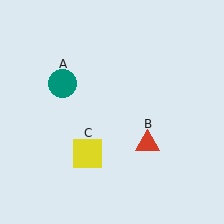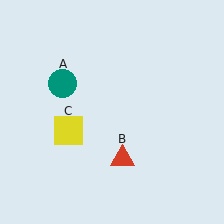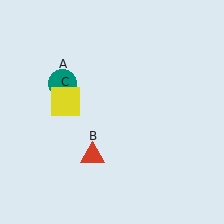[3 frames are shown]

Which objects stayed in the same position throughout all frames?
Teal circle (object A) remained stationary.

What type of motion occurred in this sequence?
The red triangle (object B), yellow square (object C) rotated clockwise around the center of the scene.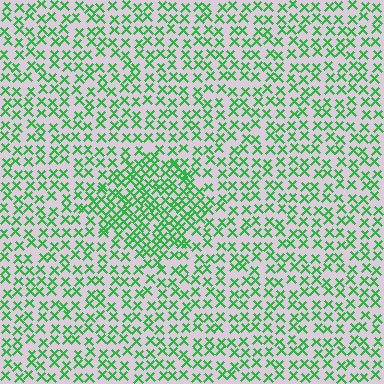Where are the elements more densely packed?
The elements are more densely packed inside the diamond boundary.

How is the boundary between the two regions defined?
The boundary is defined by a change in element density (approximately 1.8x ratio). All elements are the same color, size, and shape.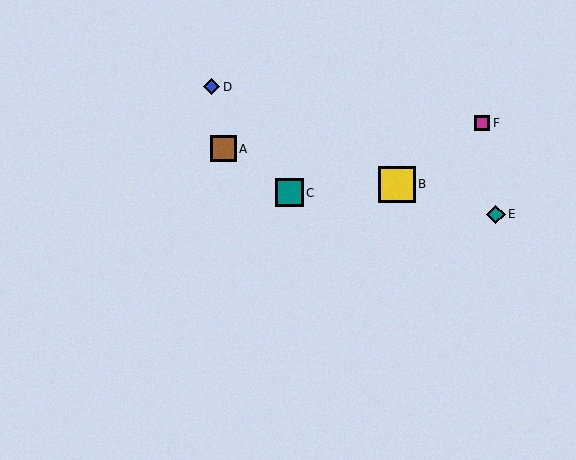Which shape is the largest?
The yellow square (labeled B) is the largest.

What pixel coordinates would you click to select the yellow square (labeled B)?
Click at (397, 184) to select the yellow square B.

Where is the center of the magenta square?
The center of the magenta square is at (482, 123).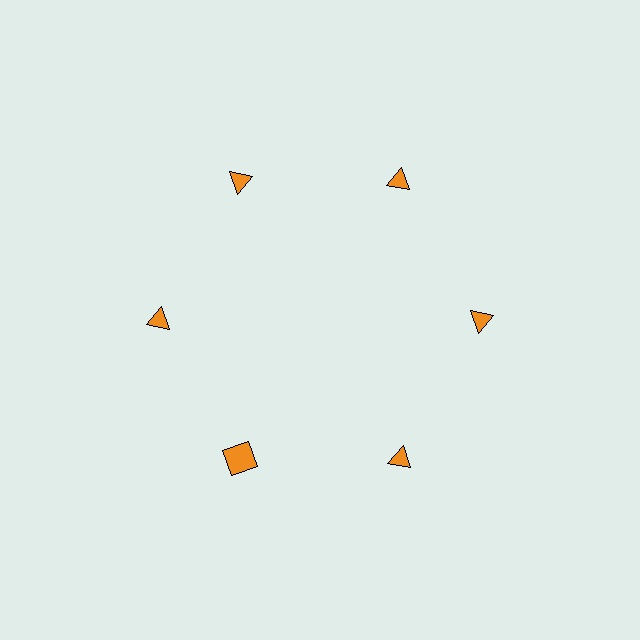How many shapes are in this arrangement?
There are 6 shapes arranged in a ring pattern.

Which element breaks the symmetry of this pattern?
The orange square at roughly the 7 o'clock position breaks the symmetry. All other shapes are orange triangles.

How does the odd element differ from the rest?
It has a different shape: square instead of triangle.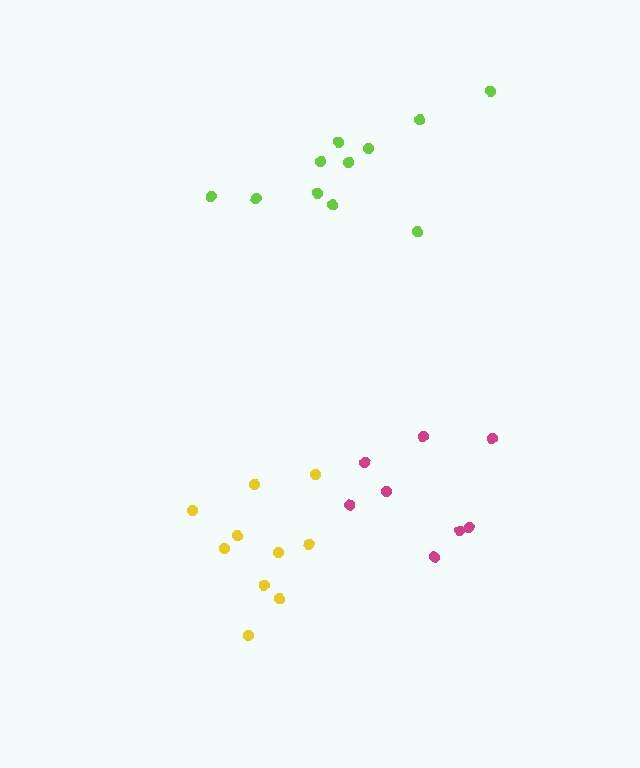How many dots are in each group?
Group 1: 10 dots, Group 2: 8 dots, Group 3: 11 dots (29 total).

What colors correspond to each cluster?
The clusters are colored: yellow, magenta, lime.